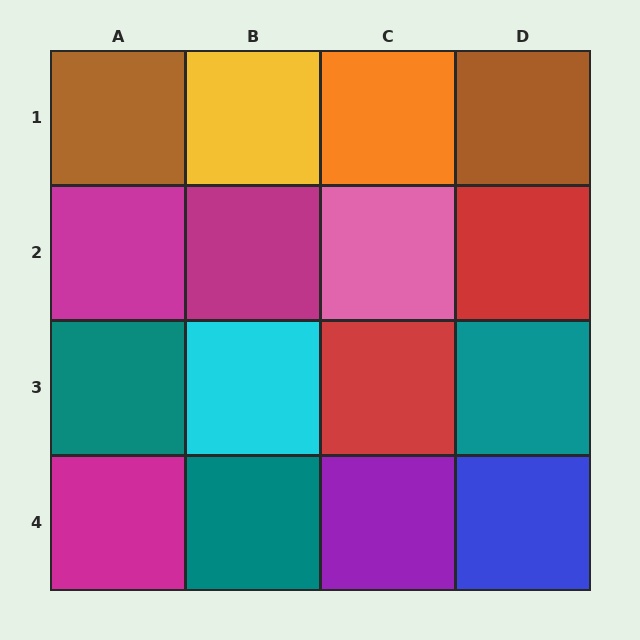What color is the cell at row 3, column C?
Red.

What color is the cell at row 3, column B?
Cyan.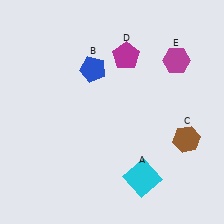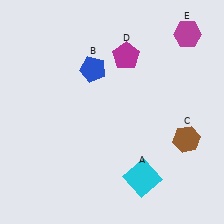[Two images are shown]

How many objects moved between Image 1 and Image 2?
1 object moved between the two images.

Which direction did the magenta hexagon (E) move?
The magenta hexagon (E) moved up.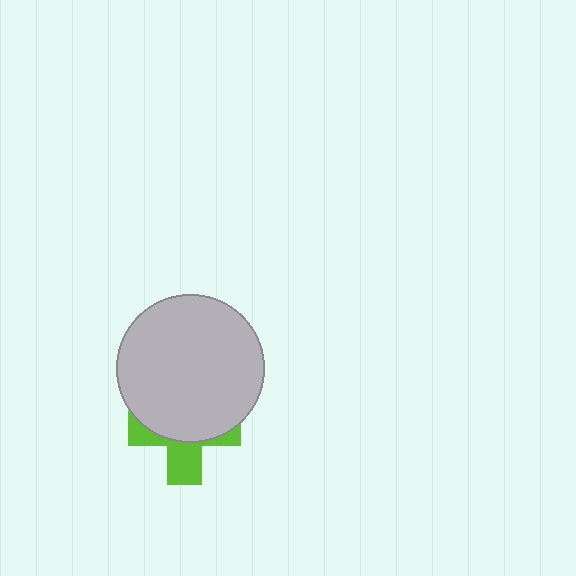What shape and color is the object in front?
The object in front is a light gray circle.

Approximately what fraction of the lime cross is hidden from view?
Roughly 60% of the lime cross is hidden behind the light gray circle.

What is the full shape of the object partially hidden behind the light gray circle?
The partially hidden object is a lime cross.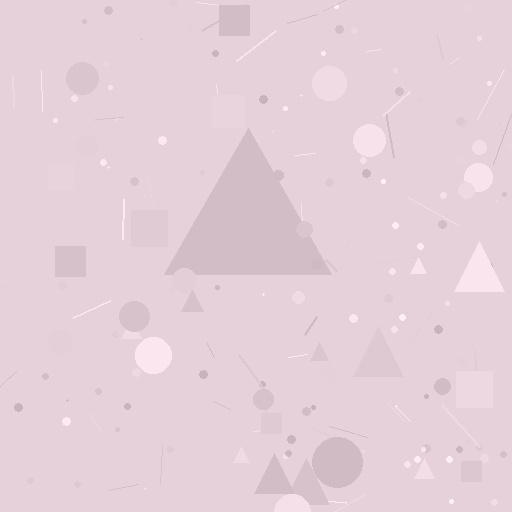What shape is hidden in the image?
A triangle is hidden in the image.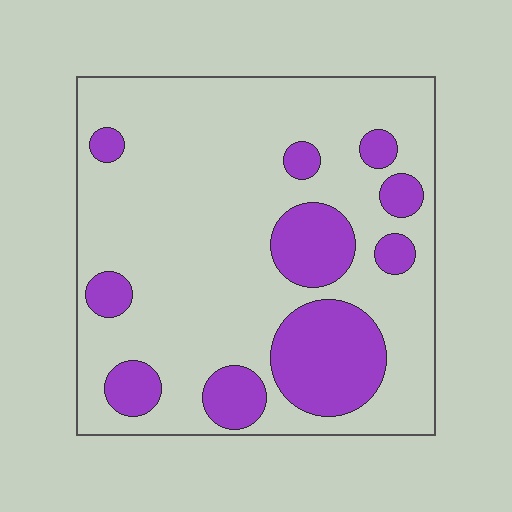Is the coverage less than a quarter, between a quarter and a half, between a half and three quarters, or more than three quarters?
Less than a quarter.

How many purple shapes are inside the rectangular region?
10.